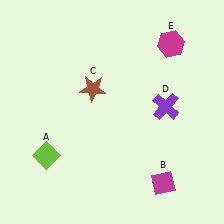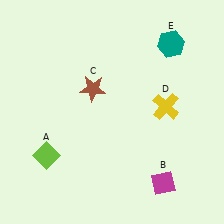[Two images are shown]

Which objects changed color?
D changed from purple to yellow. E changed from magenta to teal.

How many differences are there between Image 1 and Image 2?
There are 2 differences between the two images.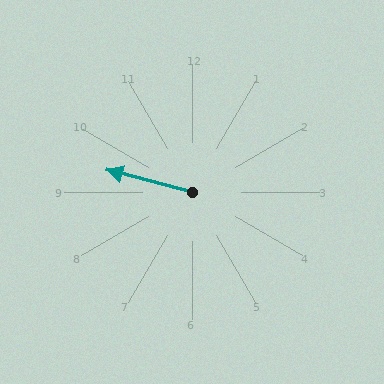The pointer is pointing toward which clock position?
Roughly 9 o'clock.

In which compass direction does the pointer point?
West.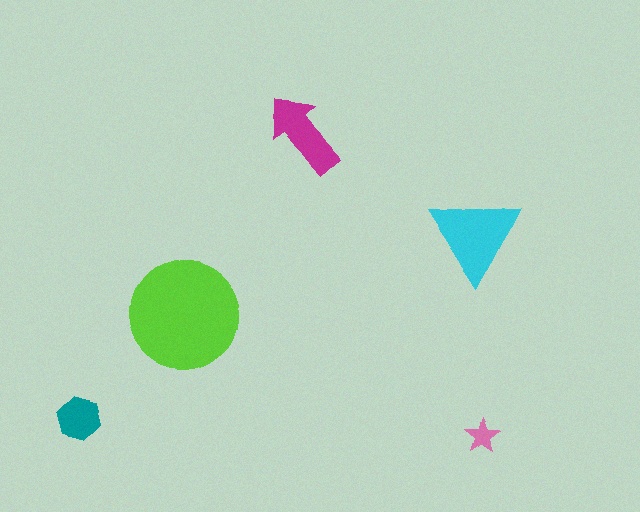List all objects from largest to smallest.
The lime circle, the cyan triangle, the magenta arrow, the teal hexagon, the pink star.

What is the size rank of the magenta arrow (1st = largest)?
3rd.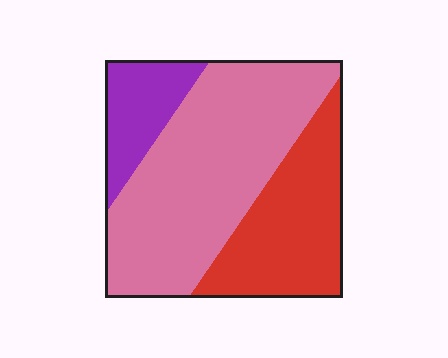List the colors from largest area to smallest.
From largest to smallest: pink, red, purple.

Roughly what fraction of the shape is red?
Red takes up about one third (1/3) of the shape.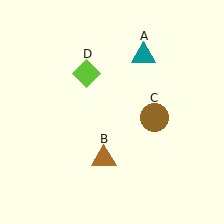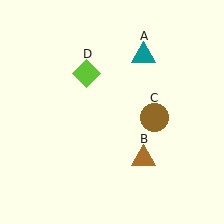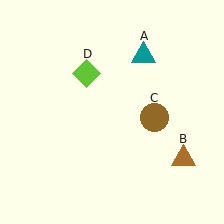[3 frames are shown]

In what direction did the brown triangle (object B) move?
The brown triangle (object B) moved right.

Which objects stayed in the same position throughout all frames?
Teal triangle (object A) and brown circle (object C) and lime diamond (object D) remained stationary.